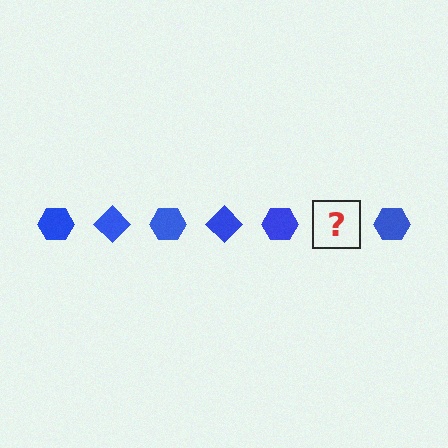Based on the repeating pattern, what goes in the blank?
The blank should be a blue diamond.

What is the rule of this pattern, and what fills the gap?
The rule is that the pattern cycles through hexagon, diamond shapes in blue. The gap should be filled with a blue diamond.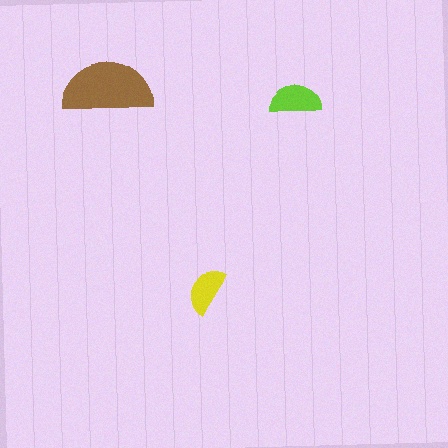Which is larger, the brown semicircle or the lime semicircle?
The brown one.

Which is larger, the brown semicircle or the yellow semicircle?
The brown one.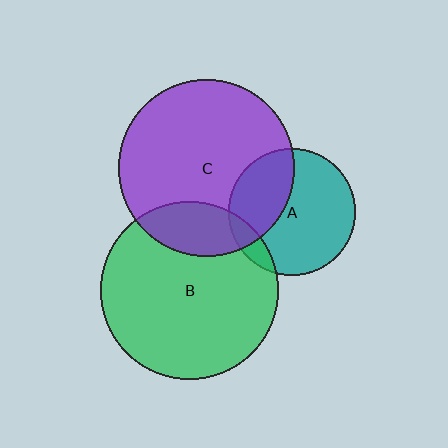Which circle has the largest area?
Circle B (green).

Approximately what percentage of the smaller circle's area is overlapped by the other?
Approximately 20%.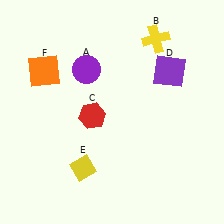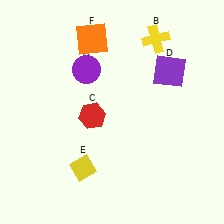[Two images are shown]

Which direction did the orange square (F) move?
The orange square (F) moved right.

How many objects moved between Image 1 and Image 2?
1 object moved between the two images.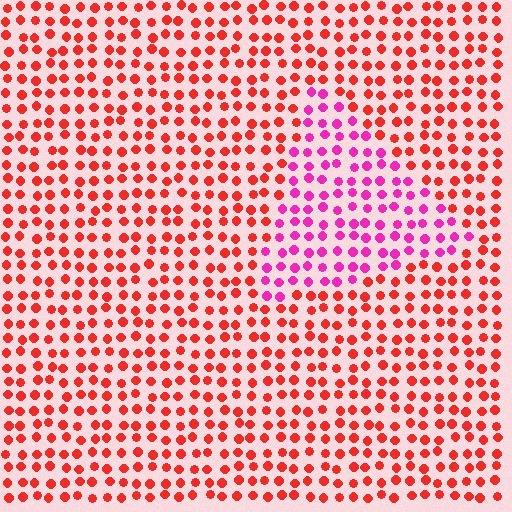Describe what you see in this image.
The image is filled with small red elements in a uniform arrangement. A triangle-shaped region is visible where the elements are tinted to a slightly different hue, forming a subtle color boundary.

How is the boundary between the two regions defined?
The boundary is defined purely by a slight shift in hue (about 45 degrees). Spacing, size, and orientation are identical on both sides.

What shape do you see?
I see a triangle.